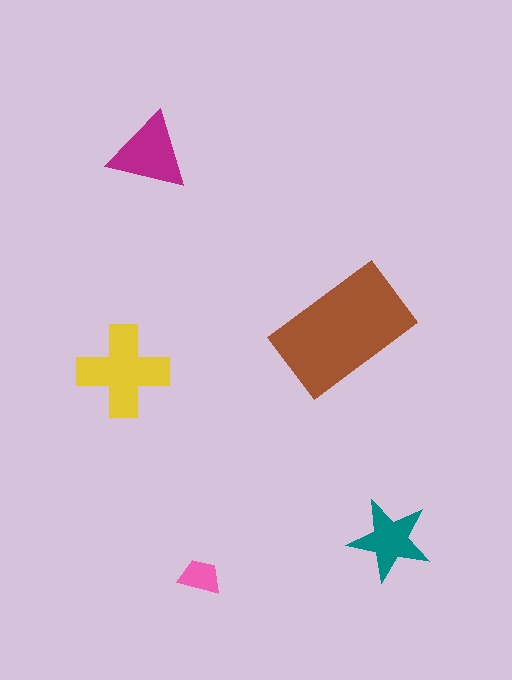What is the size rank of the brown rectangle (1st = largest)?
1st.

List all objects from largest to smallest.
The brown rectangle, the yellow cross, the magenta triangle, the teal star, the pink trapezoid.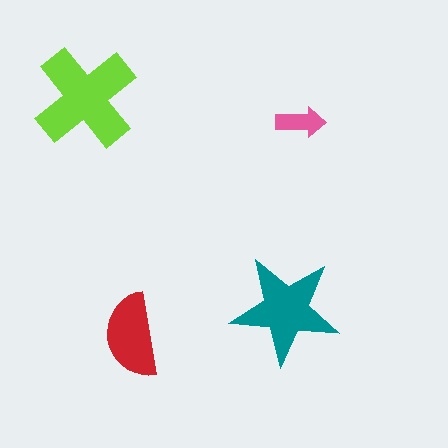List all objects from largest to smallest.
The lime cross, the teal star, the red semicircle, the pink arrow.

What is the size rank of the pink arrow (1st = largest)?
4th.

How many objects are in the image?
There are 4 objects in the image.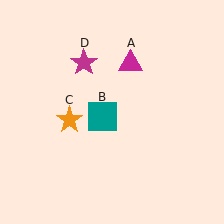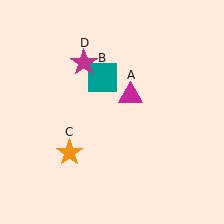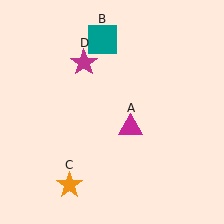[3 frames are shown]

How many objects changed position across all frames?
3 objects changed position: magenta triangle (object A), teal square (object B), orange star (object C).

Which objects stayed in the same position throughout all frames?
Magenta star (object D) remained stationary.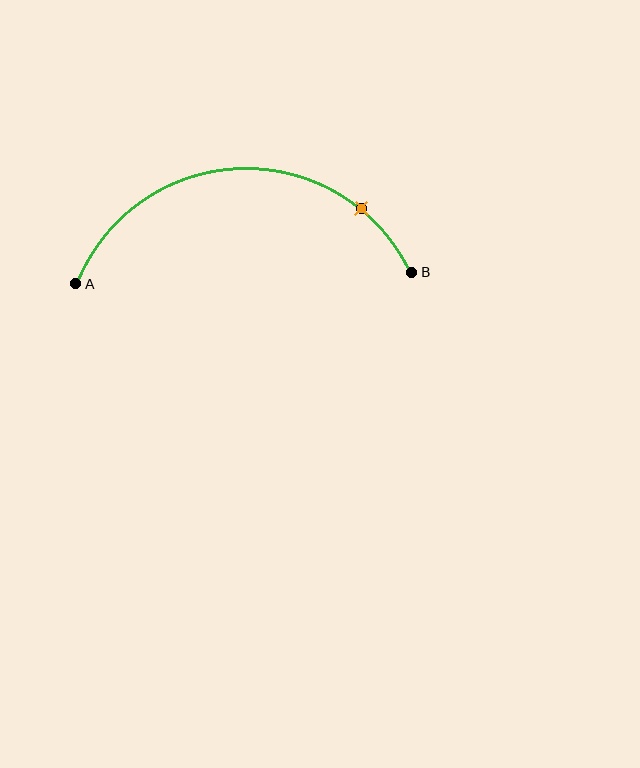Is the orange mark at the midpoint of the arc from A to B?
No. The orange mark lies on the arc but is closer to endpoint B. The arc midpoint would be at the point on the curve equidistant along the arc from both A and B.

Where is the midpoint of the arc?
The arc midpoint is the point on the curve farthest from the straight line joining A and B. It sits above that line.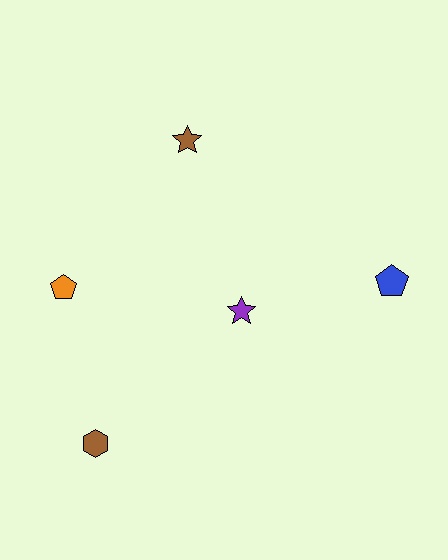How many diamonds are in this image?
There are no diamonds.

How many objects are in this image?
There are 5 objects.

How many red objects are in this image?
There are no red objects.